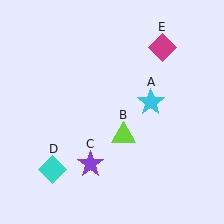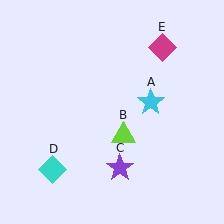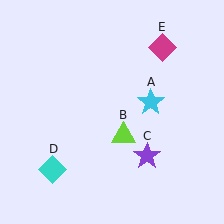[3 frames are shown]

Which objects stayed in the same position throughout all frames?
Cyan star (object A) and lime triangle (object B) and cyan diamond (object D) and magenta diamond (object E) remained stationary.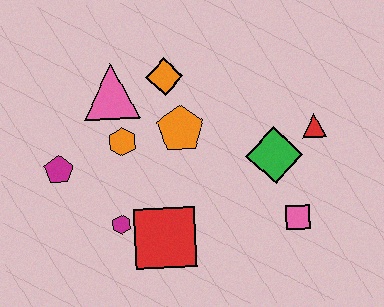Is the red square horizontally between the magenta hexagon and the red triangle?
Yes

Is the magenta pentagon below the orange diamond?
Yes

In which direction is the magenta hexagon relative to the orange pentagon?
The magenta hexagon is below the orange pentagon.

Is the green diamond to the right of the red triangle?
No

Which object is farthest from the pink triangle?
The pink square is farthest from the pink triangle.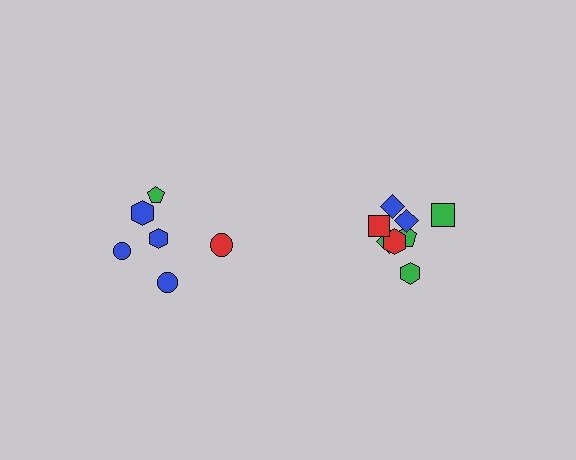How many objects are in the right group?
There are 8 objects.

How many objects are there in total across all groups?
There are 14 objects.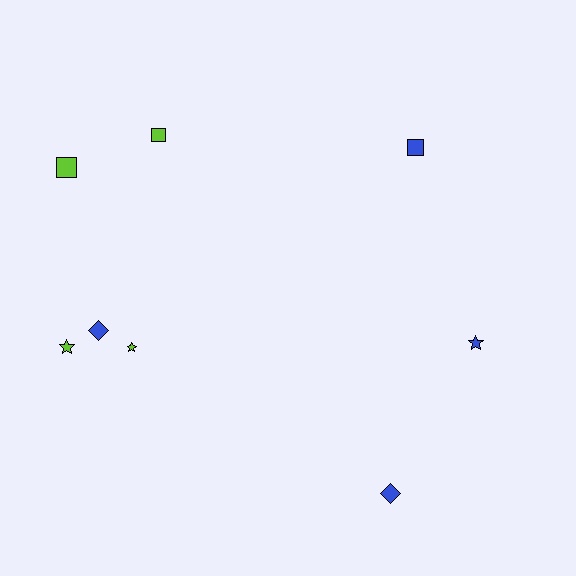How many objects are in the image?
There are 8 objects.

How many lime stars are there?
There are 2 lime stars.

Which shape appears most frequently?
Star, with 3 objects.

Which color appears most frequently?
Lime, with 4 objects.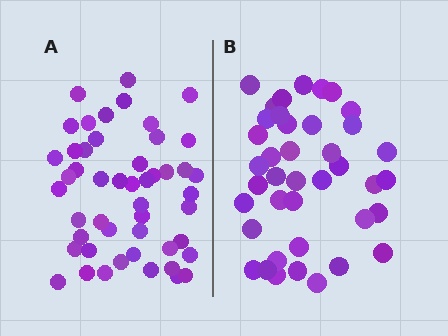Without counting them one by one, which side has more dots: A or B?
Region A (the left region) has more dots.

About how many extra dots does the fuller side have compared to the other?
Region A has roughly 8 or so more dots than region B.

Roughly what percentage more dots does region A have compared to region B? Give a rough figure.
About 20% more.